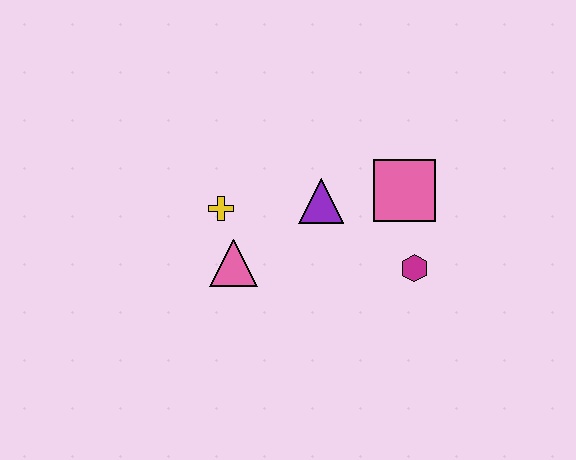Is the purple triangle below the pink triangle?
No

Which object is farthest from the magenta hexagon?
The yellow cross is farthest from the magenta hexagon.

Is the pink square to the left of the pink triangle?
No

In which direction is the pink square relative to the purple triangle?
The pink square is to the right of the purple triangle.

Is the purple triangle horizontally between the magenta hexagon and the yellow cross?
Yes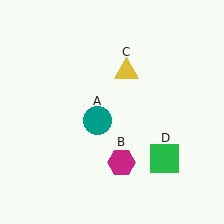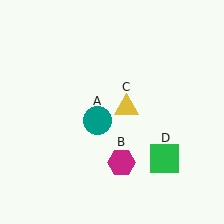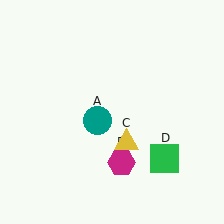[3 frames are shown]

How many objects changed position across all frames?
1 object changed position: yellow triangle (object C).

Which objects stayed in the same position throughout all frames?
Teal circle (object A) and magenta hexagon (object B) and green square (object D) remained stationary.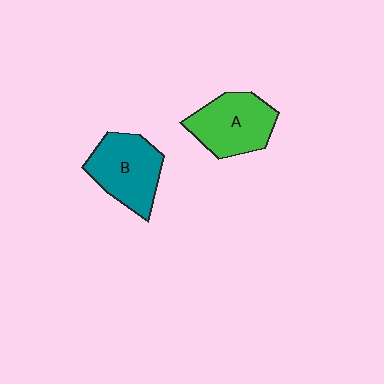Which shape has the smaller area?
Shape A (green).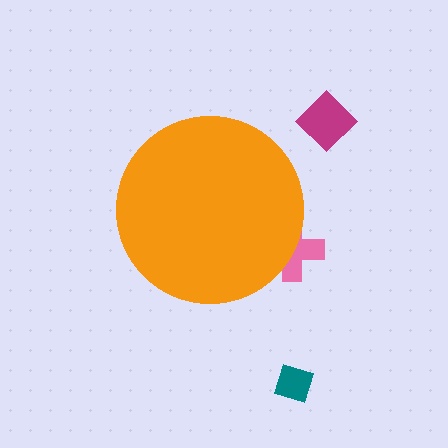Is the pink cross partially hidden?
Yes, the pink cross is partially hidden behind the orange circle.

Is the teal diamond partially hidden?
No, the teal diamond is fully visible.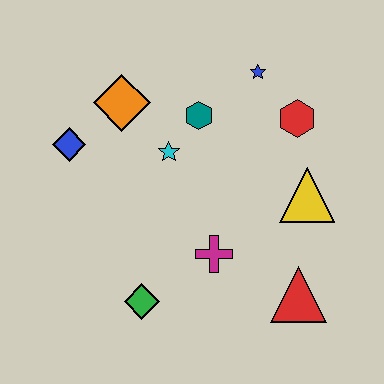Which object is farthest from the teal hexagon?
The red triangle is farthest from the teal hexagon.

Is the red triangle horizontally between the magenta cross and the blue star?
No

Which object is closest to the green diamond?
The magenta cross is closest to the green diamond.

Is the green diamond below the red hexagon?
Yes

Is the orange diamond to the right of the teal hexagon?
No